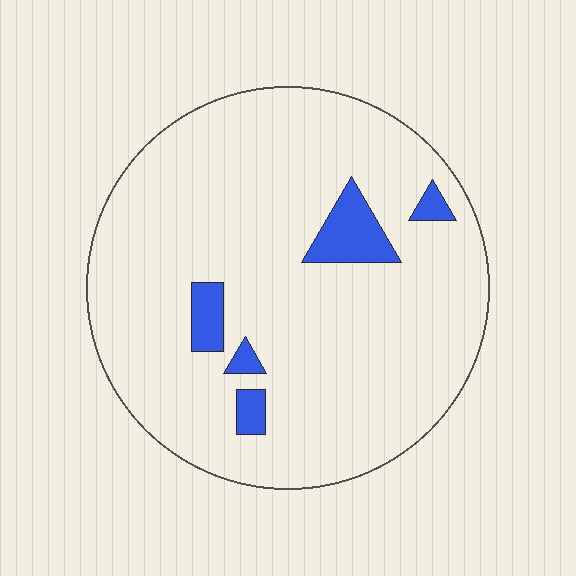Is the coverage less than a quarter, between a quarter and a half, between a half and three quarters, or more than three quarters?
Less than a quarter.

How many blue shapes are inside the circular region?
5.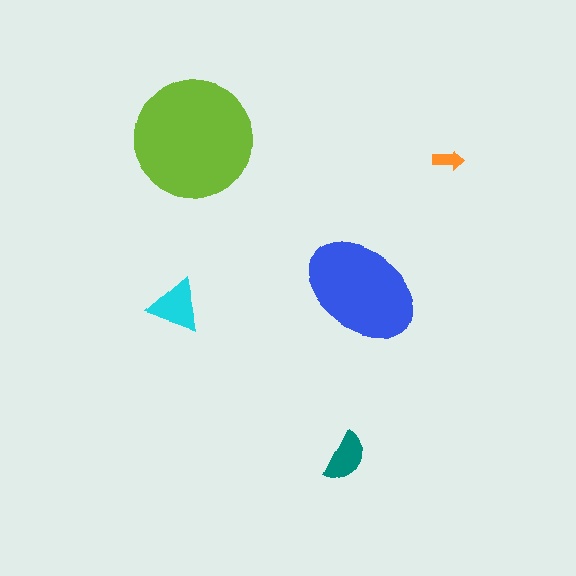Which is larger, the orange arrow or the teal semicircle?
The teal semicircle.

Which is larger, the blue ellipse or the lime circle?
The lime circle.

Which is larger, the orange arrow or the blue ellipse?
The blue ellipse.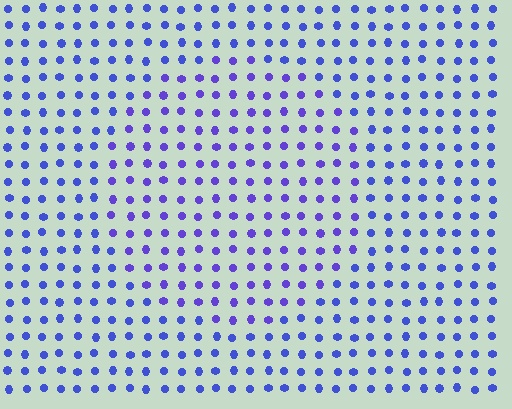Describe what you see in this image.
The image is filled with small blue elements in a uniform arrangement. A circle-shaped region is visible where the elements are tinted to a slightly different hue, forming a subtle color boundary.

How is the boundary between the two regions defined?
The boundary is defined purely by a slight shift in hue (about 21 degrees). Spacing, size, and orientation are identical on both sides.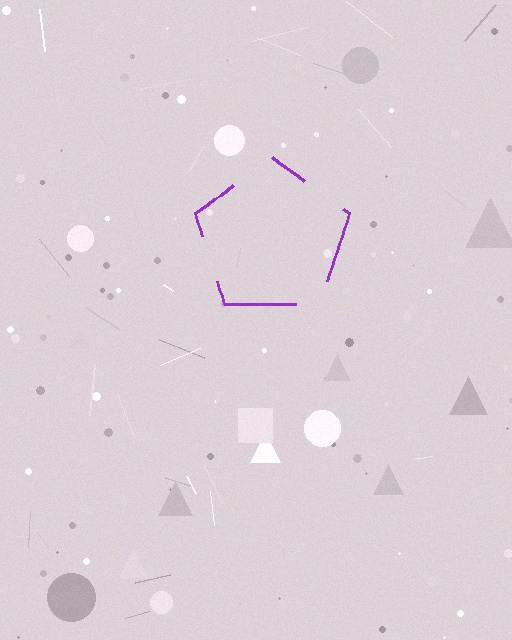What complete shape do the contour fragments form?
The contour fragments form a pentagon.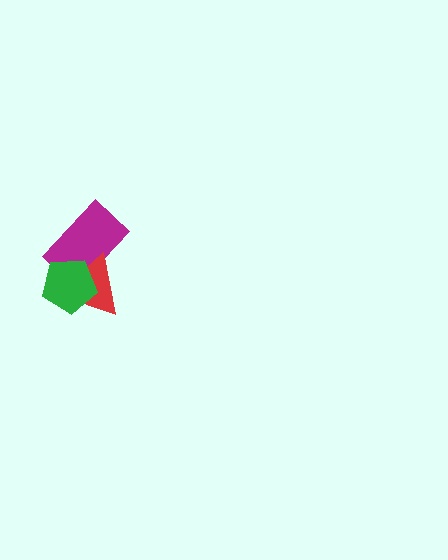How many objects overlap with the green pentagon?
2 objects overlap with the green pentagon.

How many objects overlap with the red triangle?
2 objects overlap with the red triangle.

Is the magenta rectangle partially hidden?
Yes, it is partially covered by another shape.